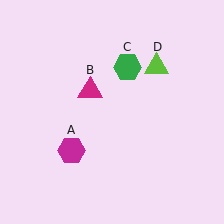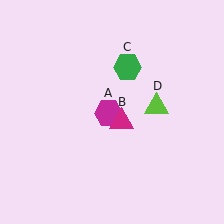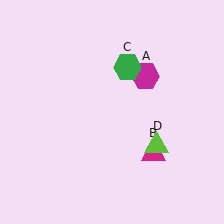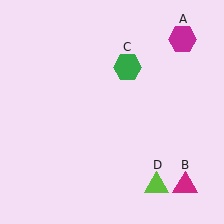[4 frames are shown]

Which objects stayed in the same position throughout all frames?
Green hexagon (object C) remained stationary.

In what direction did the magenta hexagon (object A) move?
The magenta hexagon (object A) moved up and to the right.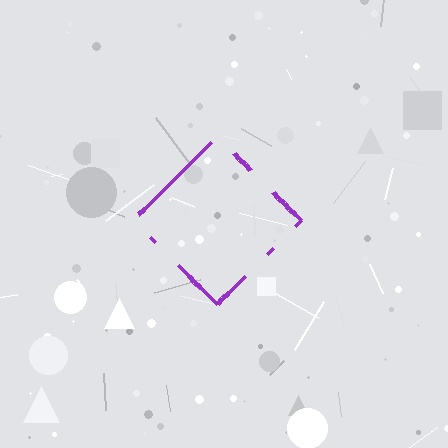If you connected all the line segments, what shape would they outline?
They would outline a diamond.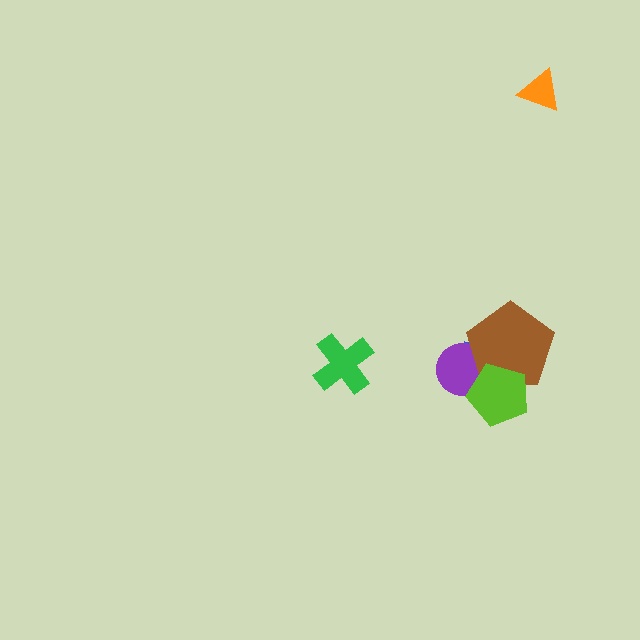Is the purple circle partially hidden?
Yes, it is partially covered by another shape.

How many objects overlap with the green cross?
0 objects overlap with the green cross.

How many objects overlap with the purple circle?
3 objects overlap with the purple circle.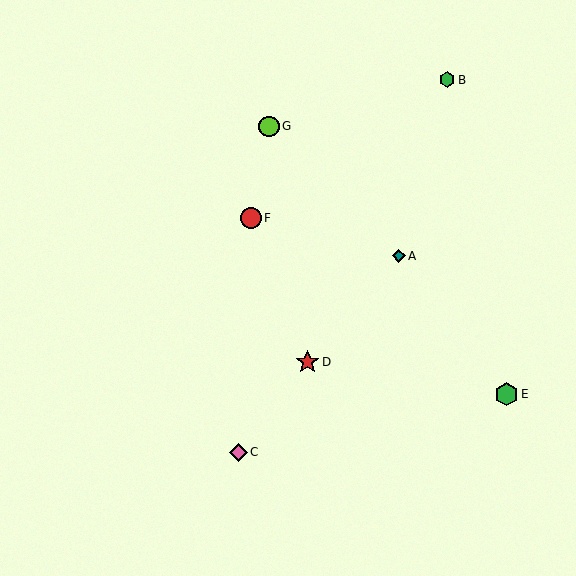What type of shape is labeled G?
Shape G is a lime circle.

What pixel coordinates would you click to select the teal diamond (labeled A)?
Click at (399, 256) to select the teal diamond A.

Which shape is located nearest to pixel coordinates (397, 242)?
The teal diamond (labeled A) at (399, 256) is nearest to that location.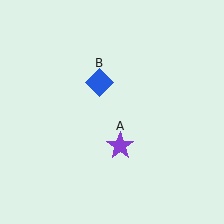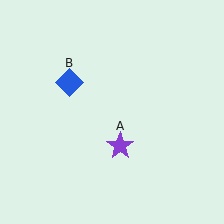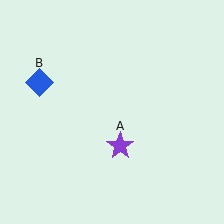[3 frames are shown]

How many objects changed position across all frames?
1 object changed position: blue diamond (object B).